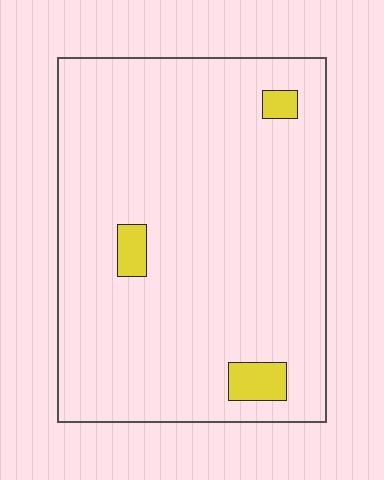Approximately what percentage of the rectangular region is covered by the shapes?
Approximately 5%.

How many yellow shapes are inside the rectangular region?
3.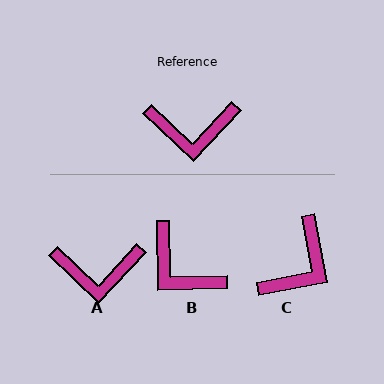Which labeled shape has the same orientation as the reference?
A.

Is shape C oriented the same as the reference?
No, it is off by about 54 degrees.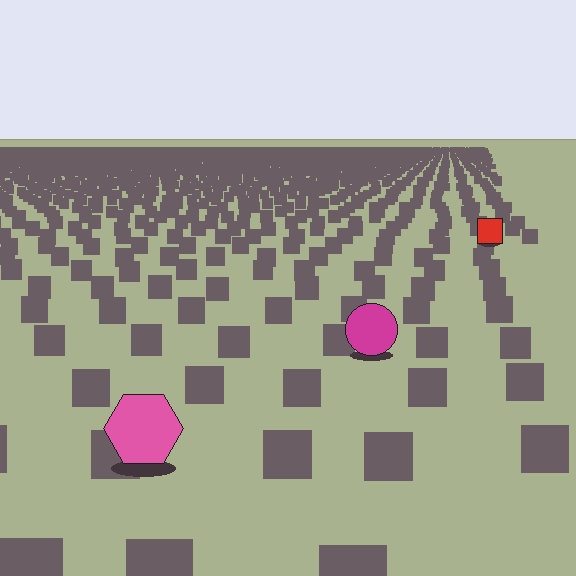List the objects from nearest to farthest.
From nearest to farthest: the pink hexagon, the magenta circle, the red square.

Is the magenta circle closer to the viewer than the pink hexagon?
No. The pink hexagon is closer — you can tell from the texture gradient: the ground texture is coarser near it.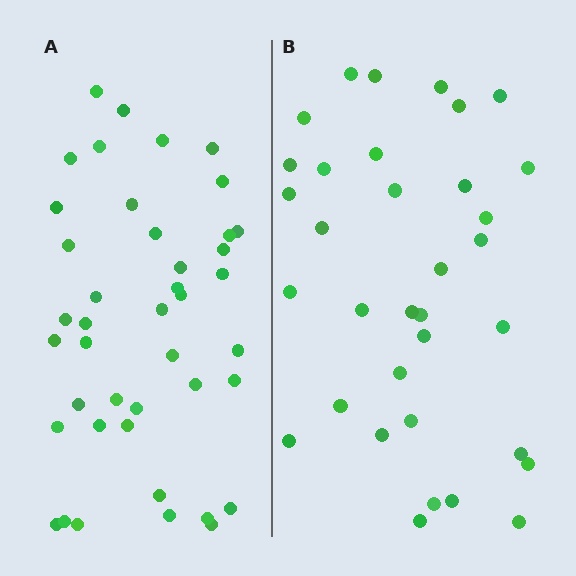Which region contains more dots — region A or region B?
Region A (the left region) has more dots.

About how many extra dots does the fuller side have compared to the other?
Region A has roughly 8 or so more dots than region B.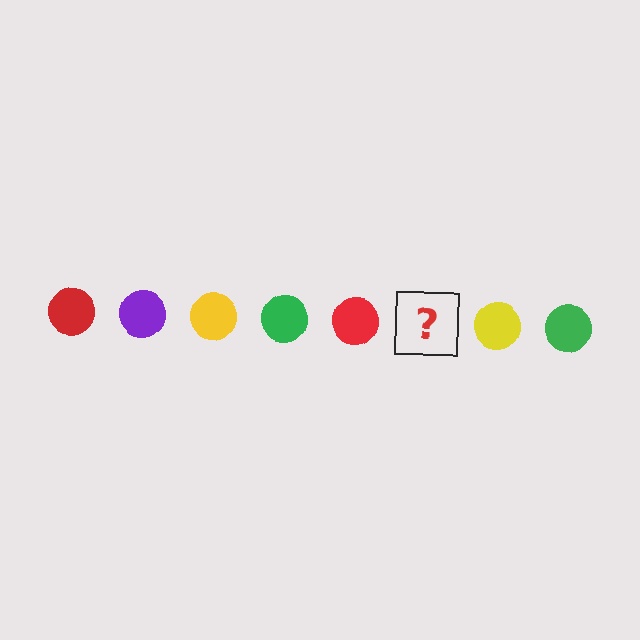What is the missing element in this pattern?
The missing element is a purple circle.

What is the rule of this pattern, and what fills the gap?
The rule is that the pattern cycles through red, purple, yellow, green circles. The gap should be filled with a purple circle.